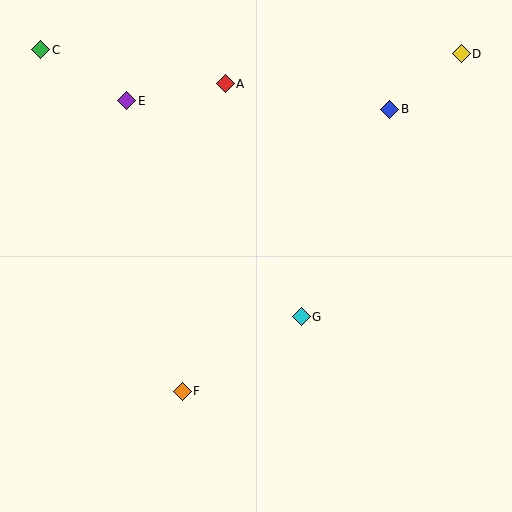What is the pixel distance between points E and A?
The distance between E and A is 100 pixels.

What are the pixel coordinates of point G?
Point G is at (301, 317).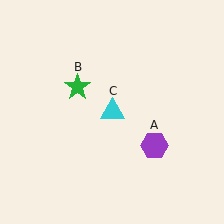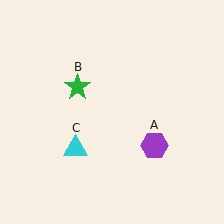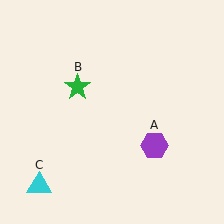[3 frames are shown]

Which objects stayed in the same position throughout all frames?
Purple hexagon (object A) and green star (object B) remained stationary.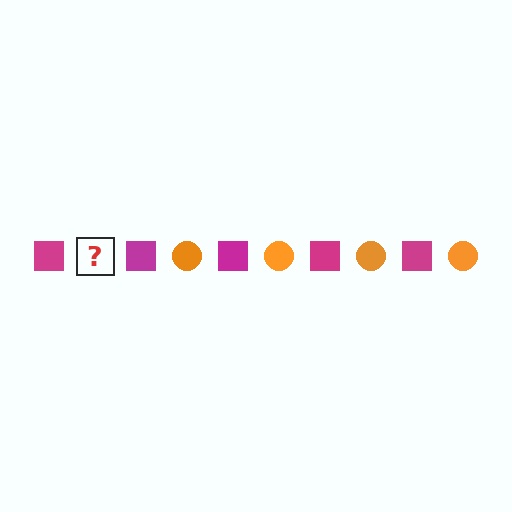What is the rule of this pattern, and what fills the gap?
The rule is that the pattern alternates between magenta square and orange circle. The gap should be filled with an orange circle.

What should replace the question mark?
The question mark should be replaced with an orange circle.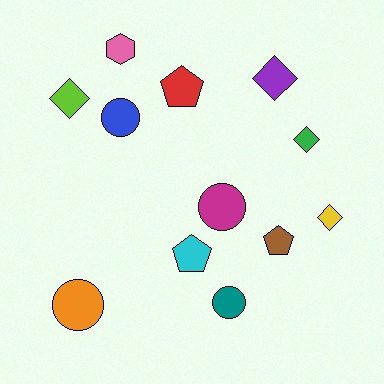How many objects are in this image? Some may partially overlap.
There are 12 objects.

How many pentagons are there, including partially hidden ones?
There are 3 pentagons.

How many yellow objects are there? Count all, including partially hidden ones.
There is 1 yellow object.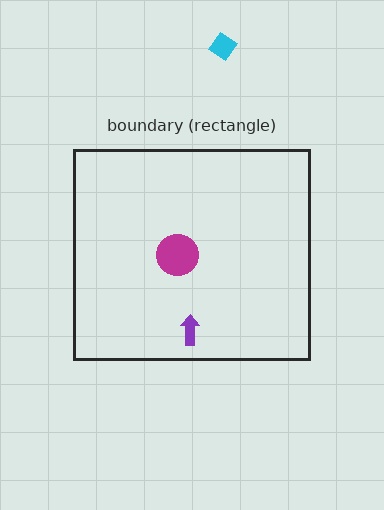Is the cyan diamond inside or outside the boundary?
Outside.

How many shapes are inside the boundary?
2 inside, 1 outside.